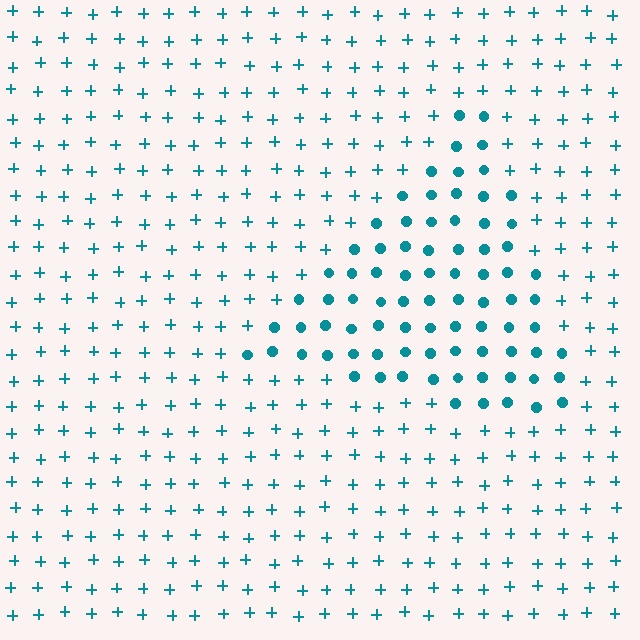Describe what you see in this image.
The image is filled with small teal elements arranged in a uniform grid. A triangle-shaped region contains circles, while the surrounding area contains plus signs. The boundary is defined purely by the change in element shape.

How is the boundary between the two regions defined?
The boundary is defined by a change in element shape: circles inside vs. plus signs outside. All elements share the same color and spacing.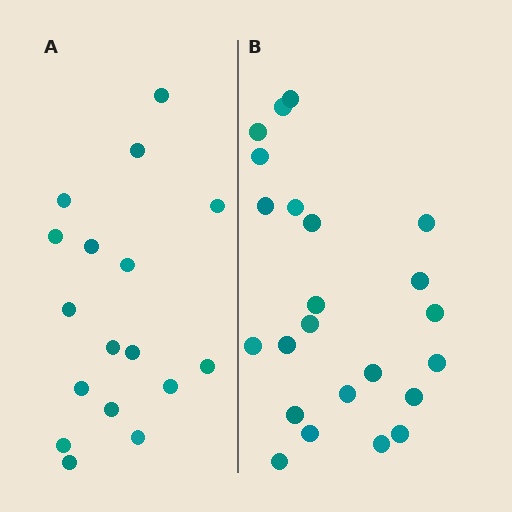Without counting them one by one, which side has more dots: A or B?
Region B (the right region) has more dots.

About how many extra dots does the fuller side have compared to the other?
Region B has about 6 more dots than region A.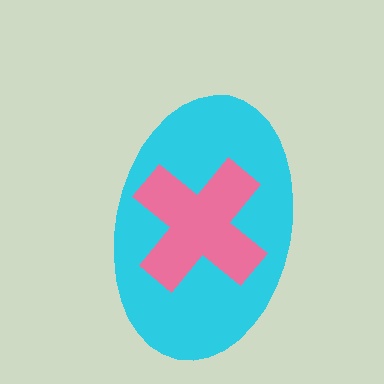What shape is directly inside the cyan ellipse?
The pink cross.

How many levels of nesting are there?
2.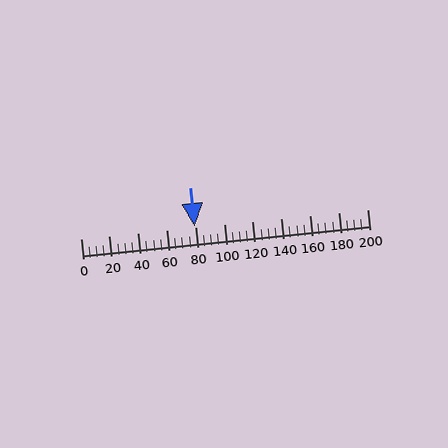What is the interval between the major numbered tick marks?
The major tick marks are spaced 20 units apart.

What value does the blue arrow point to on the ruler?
The blue arrow points to approximately 80.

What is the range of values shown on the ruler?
The ruler shows values from 0 to 200.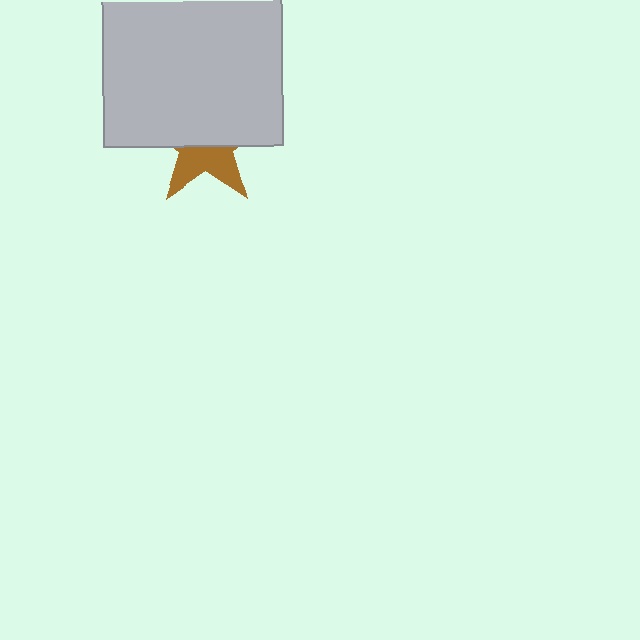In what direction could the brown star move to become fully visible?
The brown star could move down. That would shift it out from behind the light gray rectangle entirely.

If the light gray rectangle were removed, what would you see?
You would see the complete brown star.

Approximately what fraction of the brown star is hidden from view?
Roughly 59% of the brown star is hidden behind the light gray rectangle.